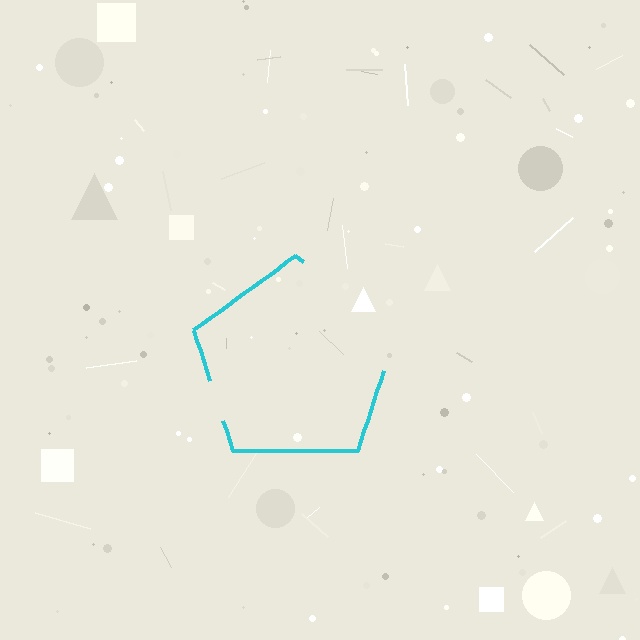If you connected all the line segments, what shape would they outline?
They would outline a pentagon.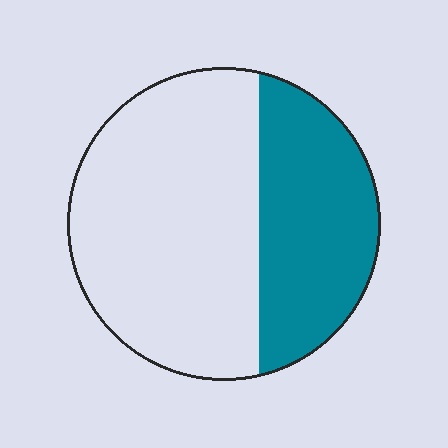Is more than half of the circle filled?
No.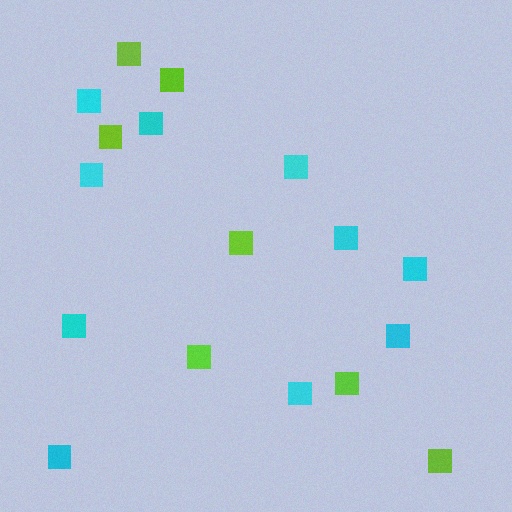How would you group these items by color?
There are 2 groups: one group of cyan squares (10) and one group of lime squares (7).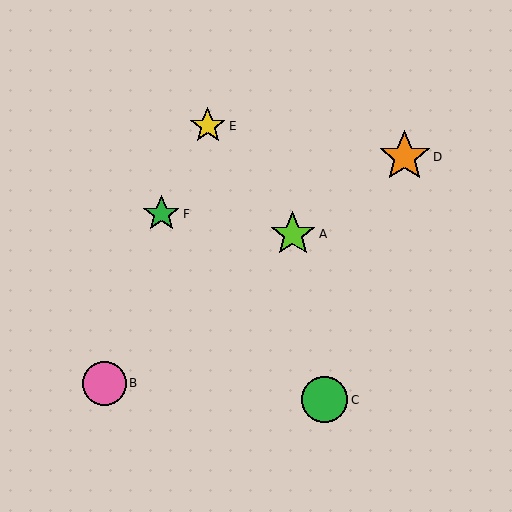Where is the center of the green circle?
The center of the green circle is at (325, 400).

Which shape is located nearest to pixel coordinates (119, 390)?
The pink circle (labeled B) at (105, 383) is nearest to that location.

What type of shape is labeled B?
Shape B is a pink circle.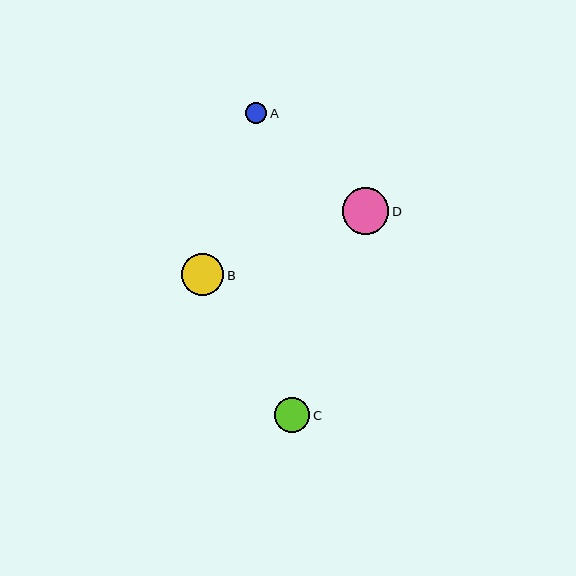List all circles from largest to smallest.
From largest to smallest: D, B, C, A.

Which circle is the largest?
Circle D is the largest with a size of approximately 47 pixels.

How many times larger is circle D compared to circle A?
Circle D is approximately 2.2 times the size of circle A.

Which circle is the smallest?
Circle A is the smallest with a size of approximately 21 pixels.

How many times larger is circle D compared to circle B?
Circle D is approximately 1.1 times the size of circle B.